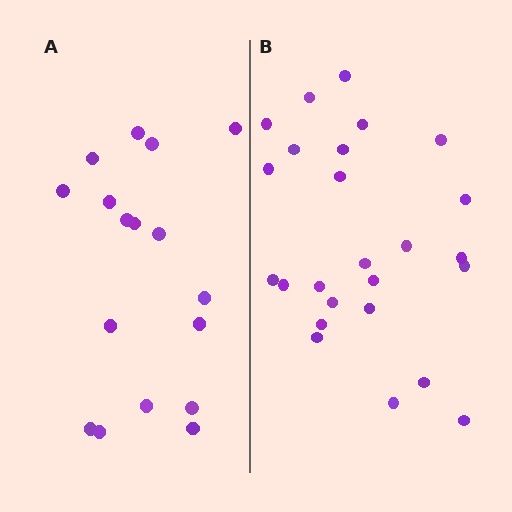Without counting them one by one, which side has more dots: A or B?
Region B (the right region) has more dots.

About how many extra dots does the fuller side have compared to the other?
Region B has roughly 8 or so more dots than region A.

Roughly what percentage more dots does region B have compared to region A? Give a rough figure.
About 45% more.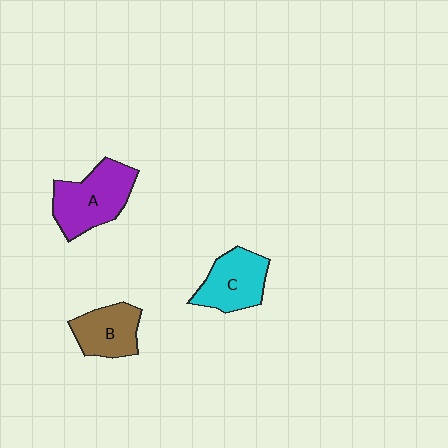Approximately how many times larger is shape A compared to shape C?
Approximately 1.2 times.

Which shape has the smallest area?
Shape B (brown).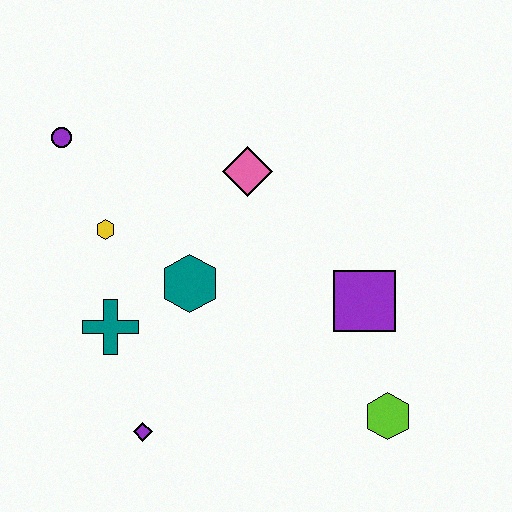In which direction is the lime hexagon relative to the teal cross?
The lime hexagon is to the right of the teal cross.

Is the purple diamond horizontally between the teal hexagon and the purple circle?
Yes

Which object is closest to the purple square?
The lime hexagon is closest to the purple square.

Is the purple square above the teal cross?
Yes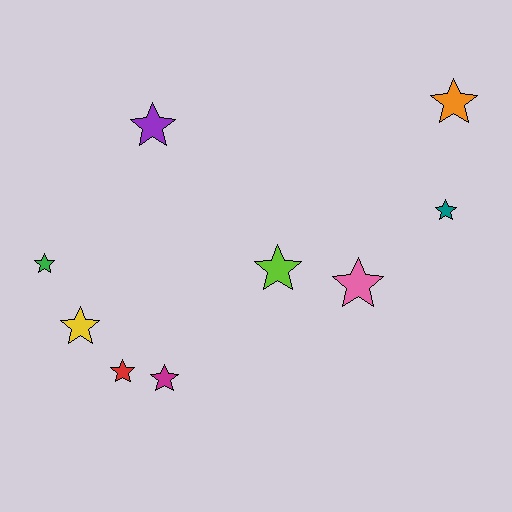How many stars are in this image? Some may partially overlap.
There are 9 stars.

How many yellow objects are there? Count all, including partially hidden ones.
There is 1 yellow object.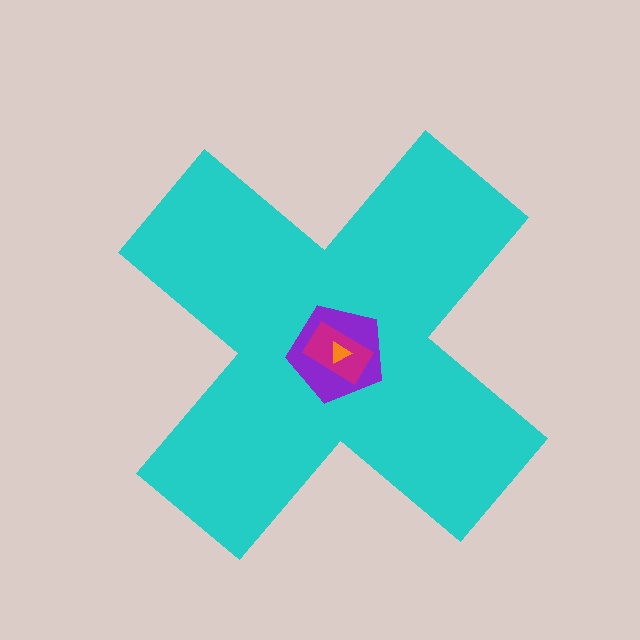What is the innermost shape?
The orange triangle.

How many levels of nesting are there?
4.